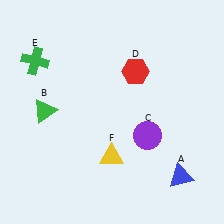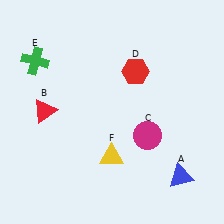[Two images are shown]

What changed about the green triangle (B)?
In Image 1, B is green. In Image 2, it changed to red.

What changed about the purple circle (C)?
In Image 1, C is purple. In Image 2, it changed to magenta.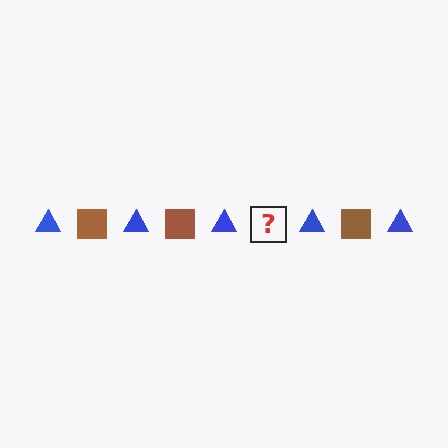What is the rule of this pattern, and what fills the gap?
The rule is that the pattern alternates between blue triangle and brown square. The gap should be filled with a brown square.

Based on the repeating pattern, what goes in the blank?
The blank should be a brown square.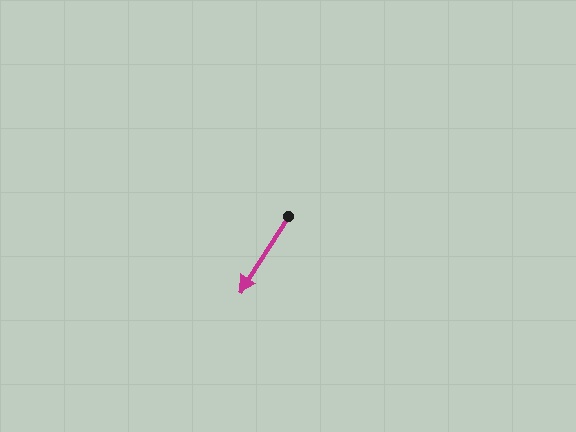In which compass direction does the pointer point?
Southwest.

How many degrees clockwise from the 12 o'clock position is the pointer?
Approximately 213 degrees.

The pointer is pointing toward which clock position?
Roughly 7 o'clock.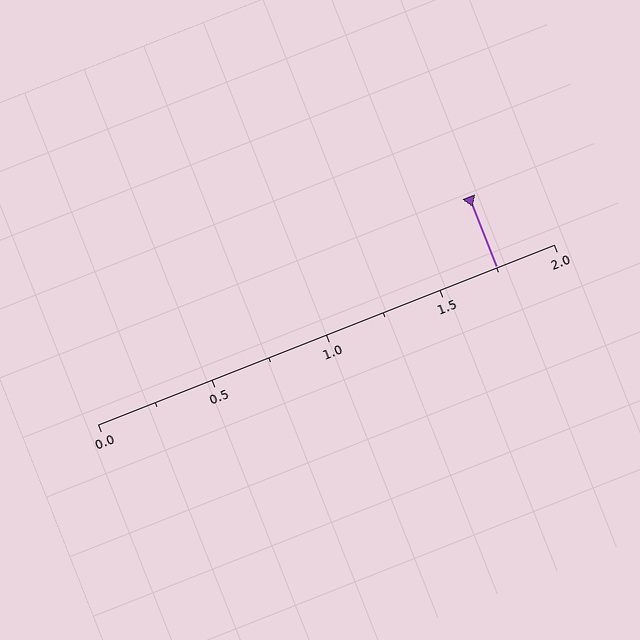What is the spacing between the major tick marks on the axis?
The major ticks are spaced 0.5 apart.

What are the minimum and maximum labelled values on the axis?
The axis runs from 0.0 to 2.0.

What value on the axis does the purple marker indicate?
The marker indicates approximately 1.75.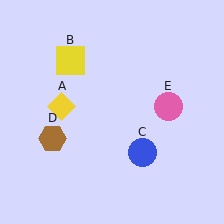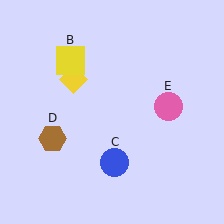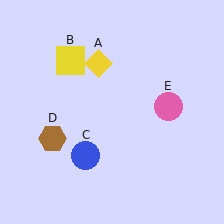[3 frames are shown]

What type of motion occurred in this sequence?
The yellow diamond (object A), blue circle (object C) rotated clockwise around the center of the scene.